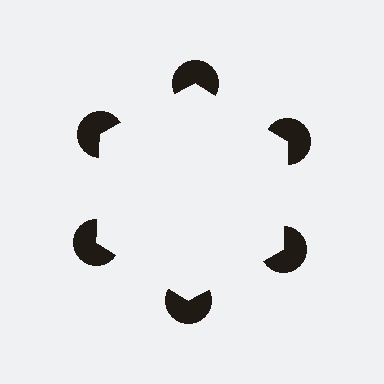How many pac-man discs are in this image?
There are 6 — one at each vertex of the illusory hexagon.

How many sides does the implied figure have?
6 sides.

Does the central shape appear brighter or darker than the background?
It typically appears slightly brighter than the background, even though no actual brightness change is drawn.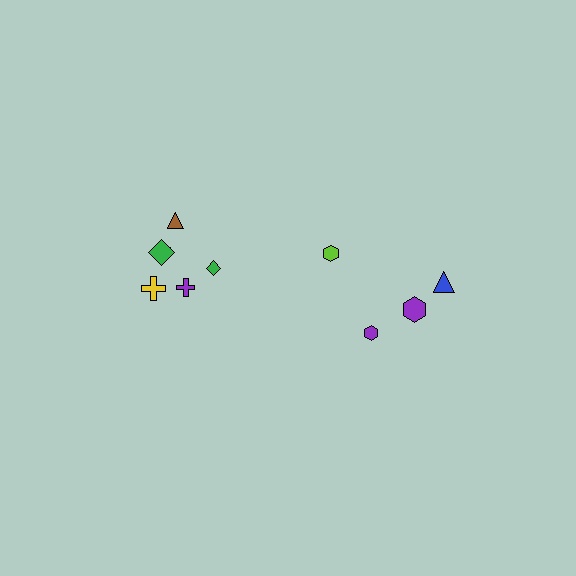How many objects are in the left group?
There are 6 objects.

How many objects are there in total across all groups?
There are 10 objects.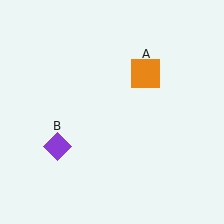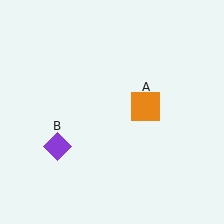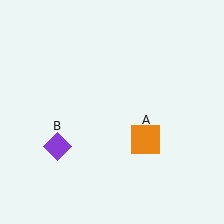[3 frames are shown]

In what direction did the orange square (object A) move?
The orange square (object A) moved down.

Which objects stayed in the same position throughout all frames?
Purple diamond (object B) remained stationary.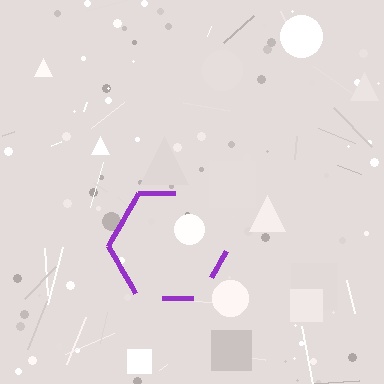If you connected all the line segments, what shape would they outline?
They would outline a hexagon.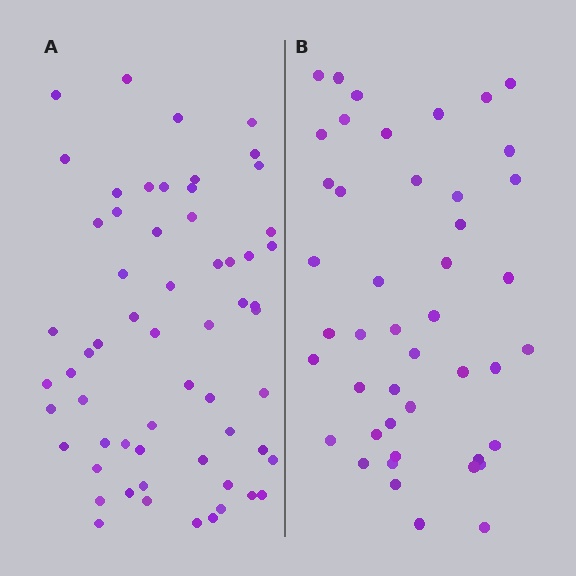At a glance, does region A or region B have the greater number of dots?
Region A (the left region) has more dots.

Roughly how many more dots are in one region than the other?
Region A has approximately 15 more dots than region B.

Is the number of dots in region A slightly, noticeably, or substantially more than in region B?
Region A has noticeably more, but not dramatically so. The ratio is roughly 1.3 to 1.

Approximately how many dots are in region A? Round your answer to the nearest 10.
About 60 dots.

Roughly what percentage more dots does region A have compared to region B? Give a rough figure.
About 35% more.